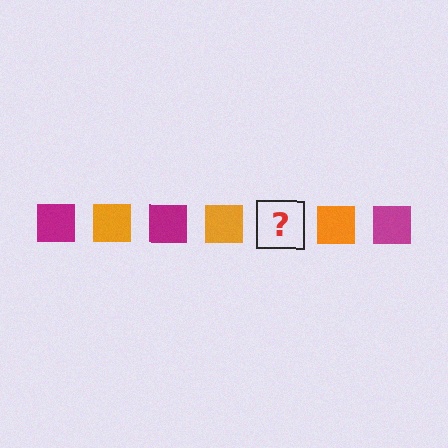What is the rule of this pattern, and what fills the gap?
The rule is that the pattern cycles through magenta, orange squares. The gap should be filled with a magenta square.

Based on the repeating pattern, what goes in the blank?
The blank should be a magenta square.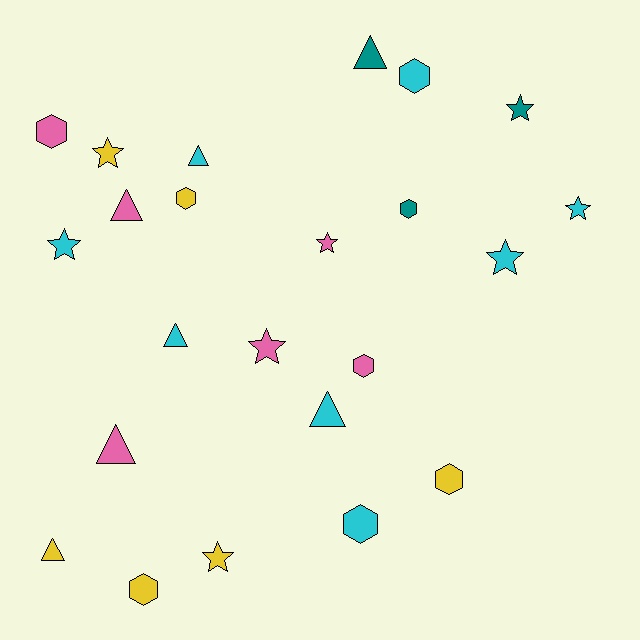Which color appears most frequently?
Cyan, with 8 objects.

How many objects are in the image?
There are 23 objects.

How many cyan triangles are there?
There are 3 cyan triangles.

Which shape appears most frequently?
Hexagon, with 8 objects.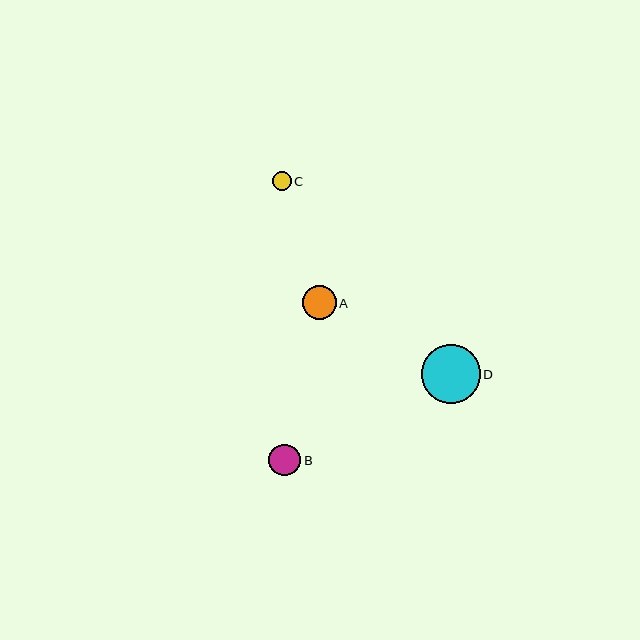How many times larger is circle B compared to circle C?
Circle B is approximately 1.7 times the size of circle C.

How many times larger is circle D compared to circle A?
Circle D is approximately 1.7 times the size of circle A.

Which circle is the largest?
Circle D is the largest with a size of approximately 59 pixels.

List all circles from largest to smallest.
From largest to smallest: D, A, B, C.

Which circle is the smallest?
Circle C is the smallest with a size of approximately 19 pixels.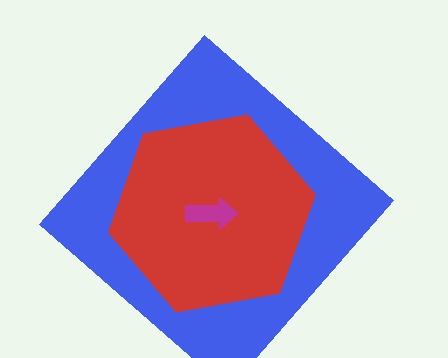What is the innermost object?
The magenta arrow.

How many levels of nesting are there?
3.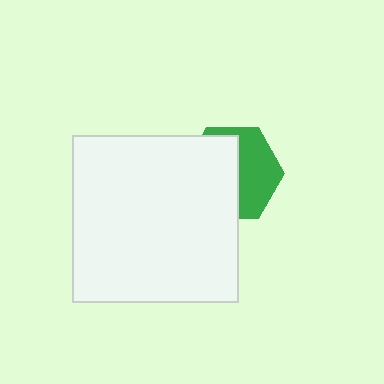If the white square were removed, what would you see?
You would see the complete green hexagon.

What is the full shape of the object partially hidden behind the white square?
The partially hidden object is a green hexagon.